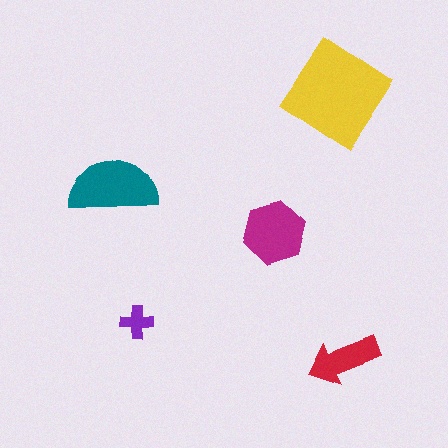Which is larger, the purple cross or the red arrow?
The red arrow.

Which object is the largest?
The yellow diamond.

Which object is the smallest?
The purple cross.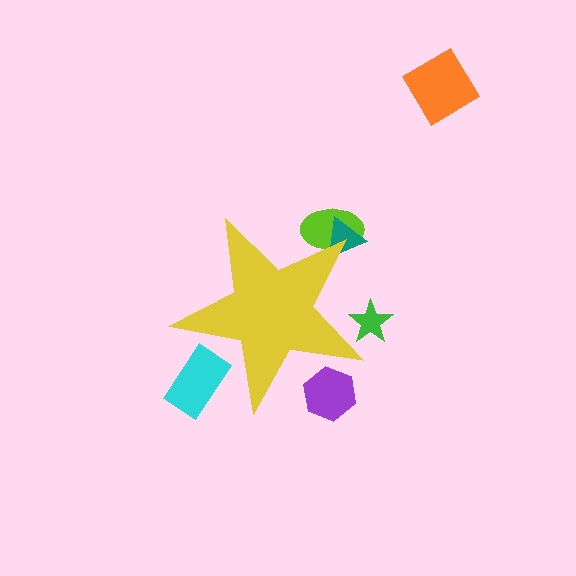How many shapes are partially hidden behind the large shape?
5 shapes are partially hidden.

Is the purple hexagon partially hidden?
Yes, the purple hexagon is partially hidden behind the yellow star.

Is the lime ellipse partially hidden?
Yes, the lime ellipse is partially hidden behind the yellow star.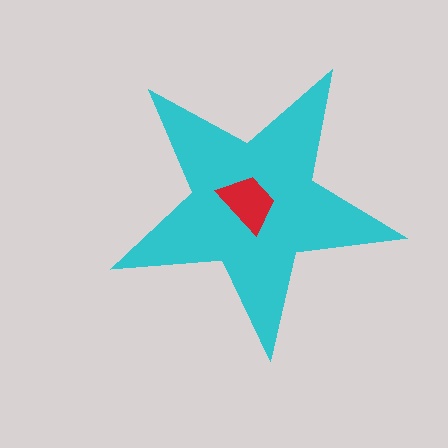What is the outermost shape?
The cyan star.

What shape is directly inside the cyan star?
The red trapezoid.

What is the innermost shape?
The red trapezoid.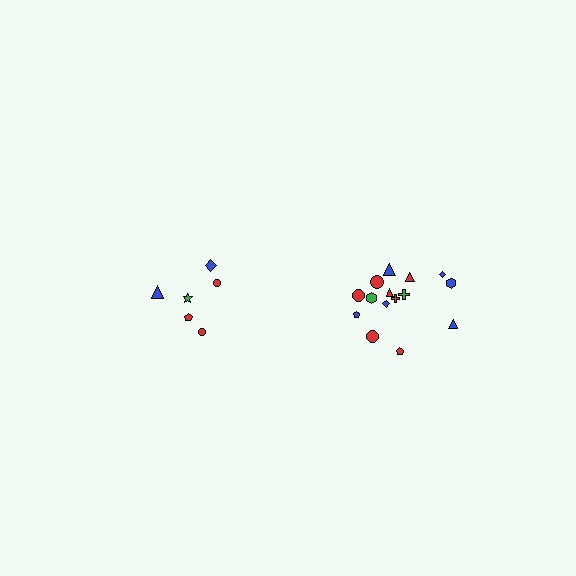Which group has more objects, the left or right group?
The right group.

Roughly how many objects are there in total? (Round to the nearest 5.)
Roughly 20 objects in total.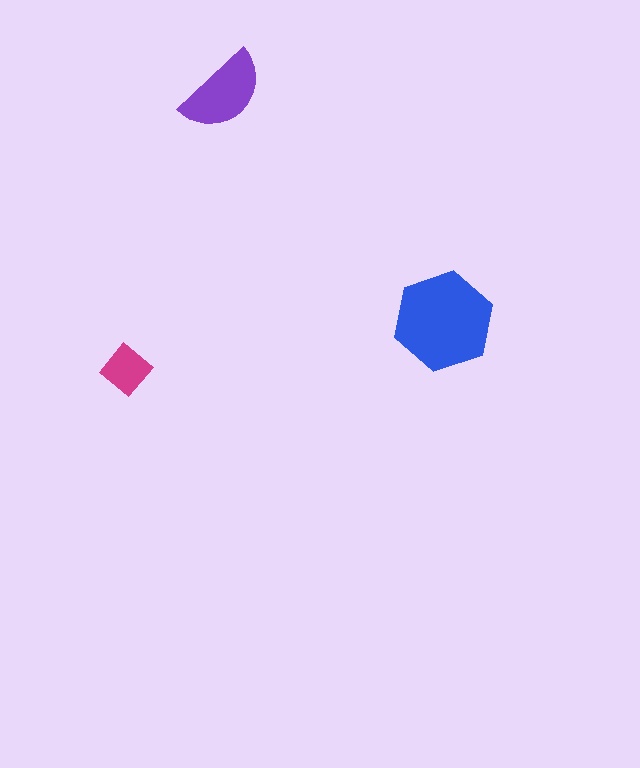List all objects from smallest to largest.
The magenta diamond, the purple semicircle, the blue hexagon.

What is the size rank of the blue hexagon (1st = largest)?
1st.